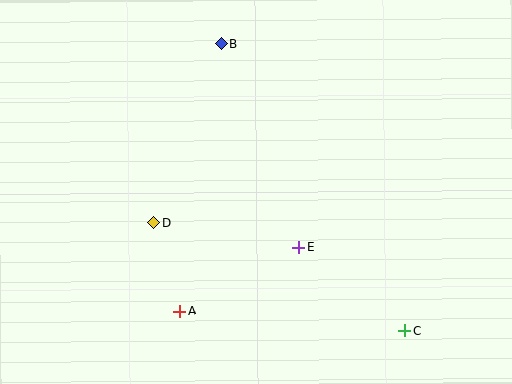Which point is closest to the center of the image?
Point E at (299, 247) is closest to the center.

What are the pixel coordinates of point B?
Point B is at (221, 44).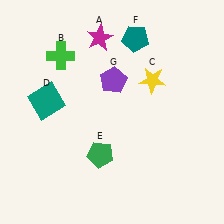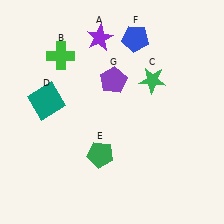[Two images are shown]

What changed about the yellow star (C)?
In Image 1, C is yellow. In Image 2, it changed to green.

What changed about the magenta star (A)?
In Image 1, A is magenta. In Image 2, it changed to purple.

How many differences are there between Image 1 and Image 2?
There are 3 differences between the two images.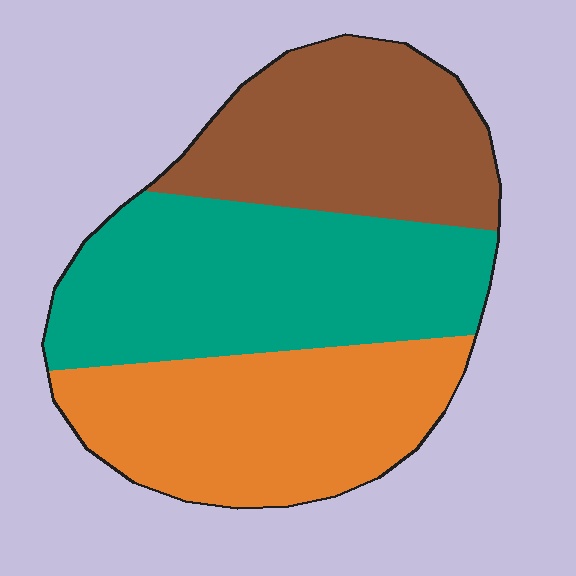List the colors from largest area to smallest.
From largest to smallest: teal, orange, brown.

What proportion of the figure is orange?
Orange covers 33% of the figure.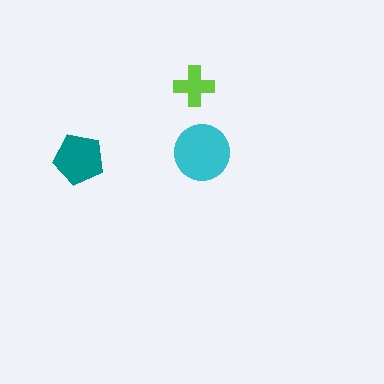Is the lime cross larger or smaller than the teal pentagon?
Smaller.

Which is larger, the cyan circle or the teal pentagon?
The cyan circle.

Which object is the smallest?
The lime cross.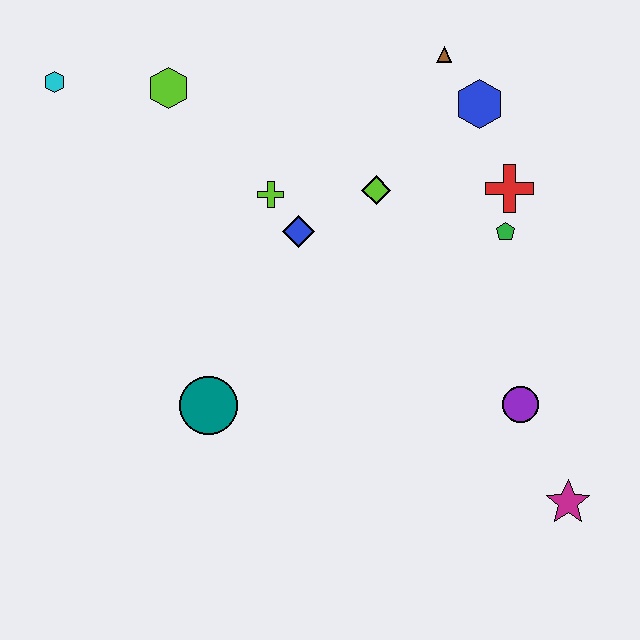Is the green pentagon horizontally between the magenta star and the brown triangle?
Yes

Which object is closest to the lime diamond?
The blue diamond is closest to the lime diamond.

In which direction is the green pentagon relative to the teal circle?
The green pentagon is to the right of the teal circle.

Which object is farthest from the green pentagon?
The cyan hexagon is farthest from the green pentagon.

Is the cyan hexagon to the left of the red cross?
Yes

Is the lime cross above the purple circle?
Yes